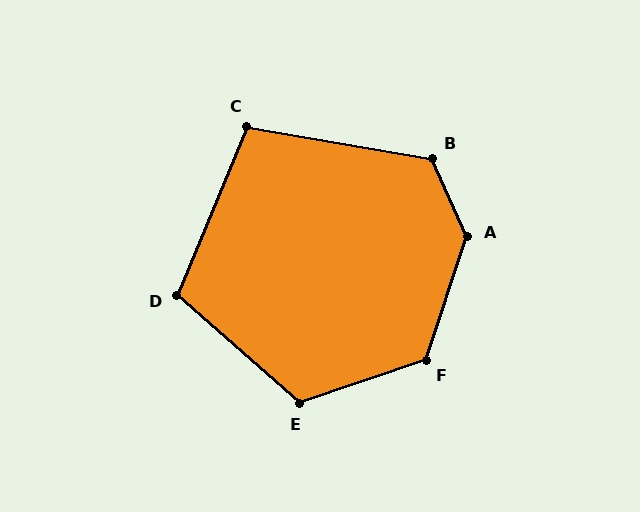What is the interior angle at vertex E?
Approximately 120 degrees (obtuse).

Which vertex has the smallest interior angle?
C, at approximately 103 degrees.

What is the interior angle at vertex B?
Approximately 124 degrees (obtuse).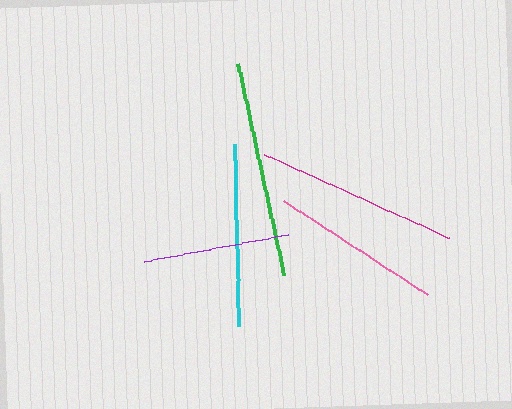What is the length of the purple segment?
The purple segment is approximately 146 pixels long.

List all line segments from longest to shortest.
From longest to shortest: green, magenta, cyan, pink, purple.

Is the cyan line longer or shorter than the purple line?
The cyan line is longer than the purple line.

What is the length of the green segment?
The green segment is approximately 216 pixels long.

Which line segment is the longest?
The green line is the longest at approximately 216 pixels.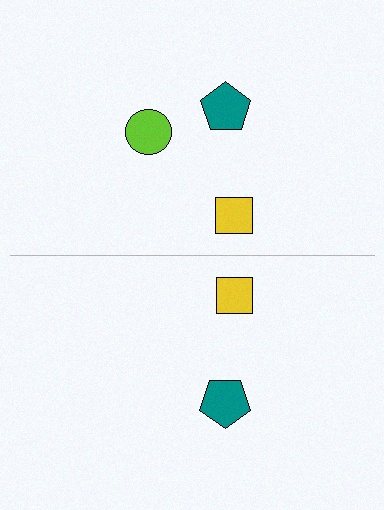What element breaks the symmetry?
A lime circle is missing from the bottom side.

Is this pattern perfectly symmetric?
No, the pattern is not perfectly symmetric. A lime circle is missing from the bottom side.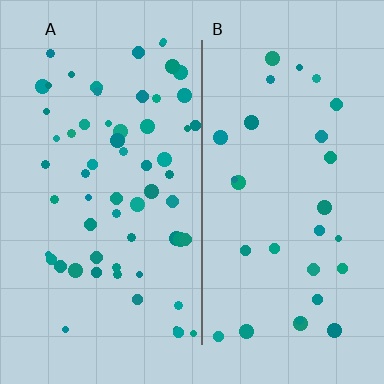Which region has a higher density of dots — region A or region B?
A (the left).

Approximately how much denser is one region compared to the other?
Approximately 2.1× — region A over region B.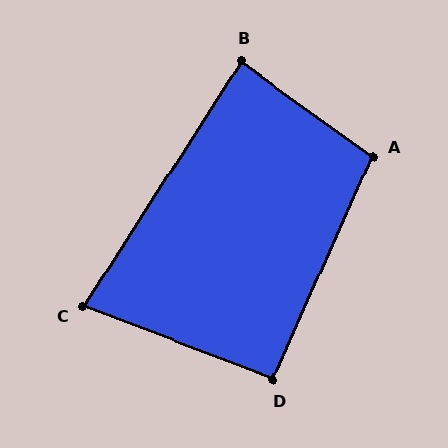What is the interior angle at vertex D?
Approximately 93 degrees (approximately right).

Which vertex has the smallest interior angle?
C, at approximately 78 degrees.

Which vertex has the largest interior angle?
A, at approximately 102 degrees.